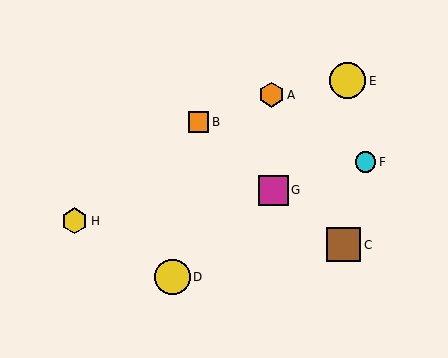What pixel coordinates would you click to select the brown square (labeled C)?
Click at (344, 245) to select the brown square C.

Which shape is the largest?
The yellow circle (labeled E) is the largest.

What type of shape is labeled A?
Shape A is an orange hexagon.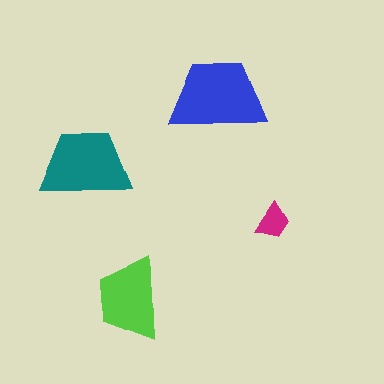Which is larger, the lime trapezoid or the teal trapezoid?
The teal one.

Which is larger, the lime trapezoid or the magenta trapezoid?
The lime one.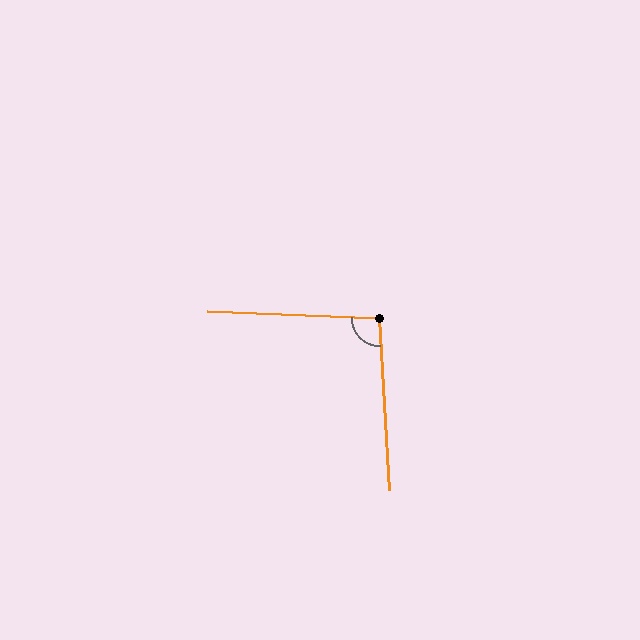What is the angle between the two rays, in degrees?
Approximately 95 degrees.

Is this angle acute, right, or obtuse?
It is obtuse.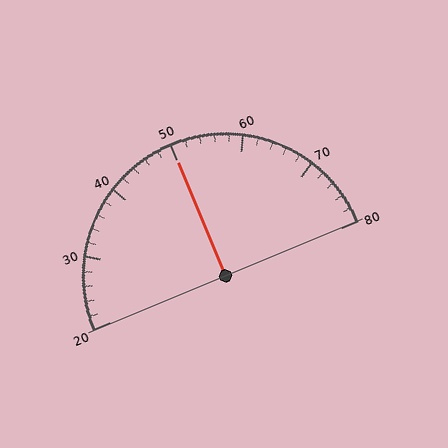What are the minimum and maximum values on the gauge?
The gauge ranges from 20 to 80.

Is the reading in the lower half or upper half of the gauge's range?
The reading is in the upper half of the range (20 to 80).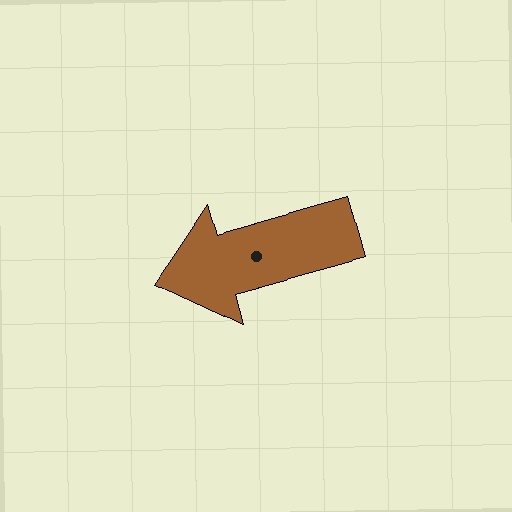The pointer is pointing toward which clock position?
Roughly 8 o'clock.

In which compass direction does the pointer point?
West.